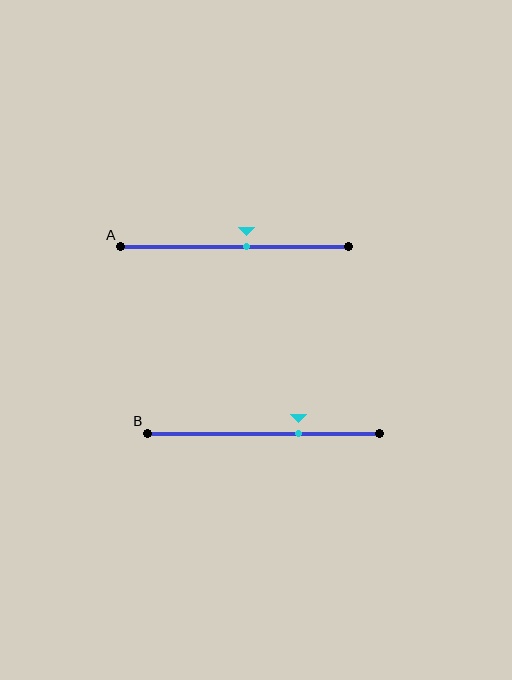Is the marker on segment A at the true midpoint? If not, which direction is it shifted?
No, the marker on segment A is shifted to the right by about 5% of the segment length.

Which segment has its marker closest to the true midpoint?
Segment A has its marker closest to the true midpoint.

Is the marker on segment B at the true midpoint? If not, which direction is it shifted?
No, the marker on segment B is shifted to the right by about 15% of the segment length.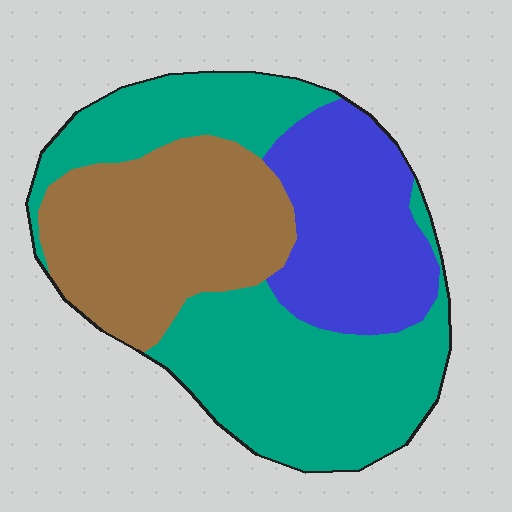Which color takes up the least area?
Blue, at roughly 25%.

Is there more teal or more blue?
Teal.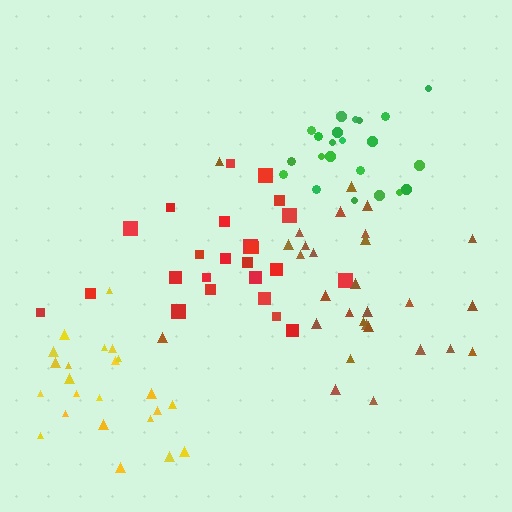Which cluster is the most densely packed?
Green.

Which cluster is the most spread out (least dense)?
Brown.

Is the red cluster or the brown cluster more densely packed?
Red.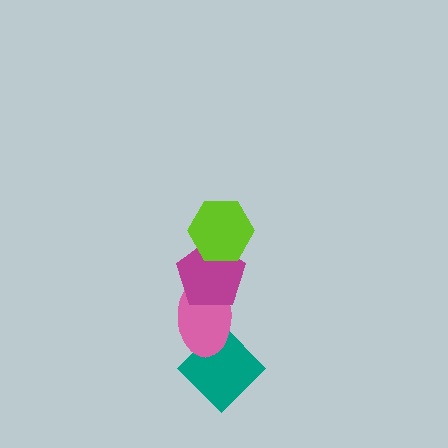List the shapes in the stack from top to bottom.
From top to bottom: the lime hexagon, the magenta pentagon, the pink ellipse, the teal diamond.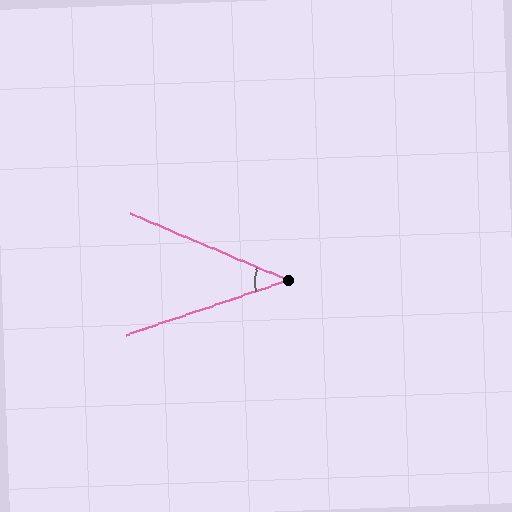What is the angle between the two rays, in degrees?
Approximately 42 degrees.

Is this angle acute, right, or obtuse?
It is acute.